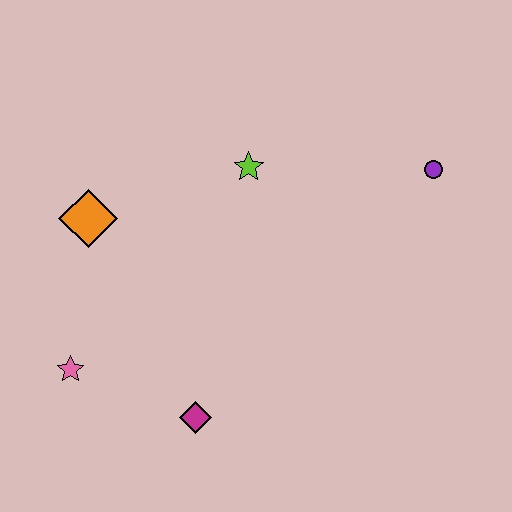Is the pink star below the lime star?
Yes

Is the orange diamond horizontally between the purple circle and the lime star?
No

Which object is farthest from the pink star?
The purple circle is farthest from the pink star.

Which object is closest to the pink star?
The magenta diamond is closest to the pink star.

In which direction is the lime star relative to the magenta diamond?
The lime star is above the magenta diamond.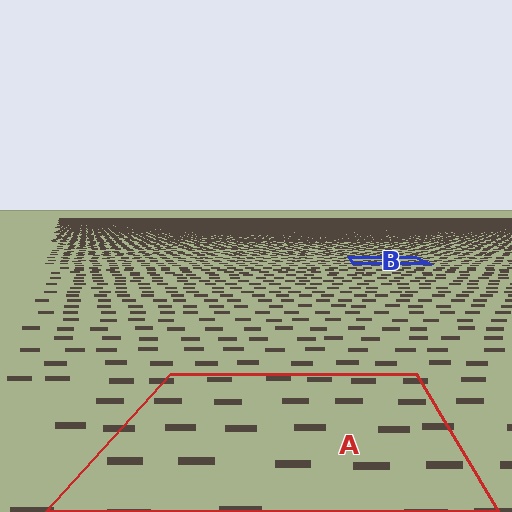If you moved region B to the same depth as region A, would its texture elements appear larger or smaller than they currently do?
They would appear larger. At a closer depth, the same texture elements are projected at a bigger on-screen size.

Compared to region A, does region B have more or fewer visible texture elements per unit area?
Region B has more texture elements per unit area — they are packed more densely because it is farther away.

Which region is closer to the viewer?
Region A is closer. The texture elements there are larger and more spread out.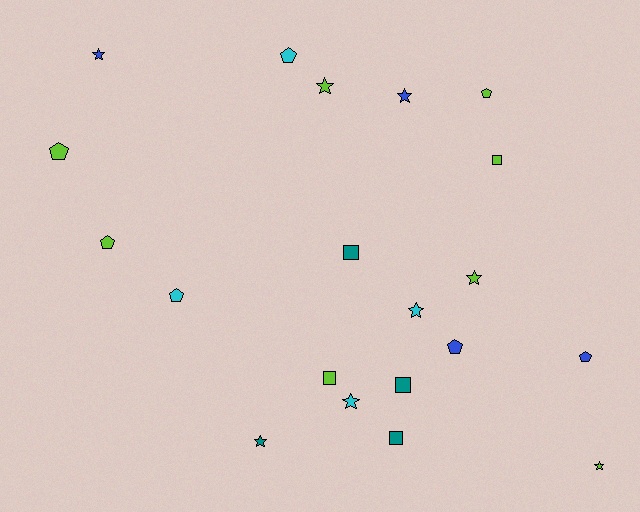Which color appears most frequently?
Lime, with 8 objects.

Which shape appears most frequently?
Star, with 8 objects.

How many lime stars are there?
There are 3 lime stars.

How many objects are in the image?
There are 20 objects.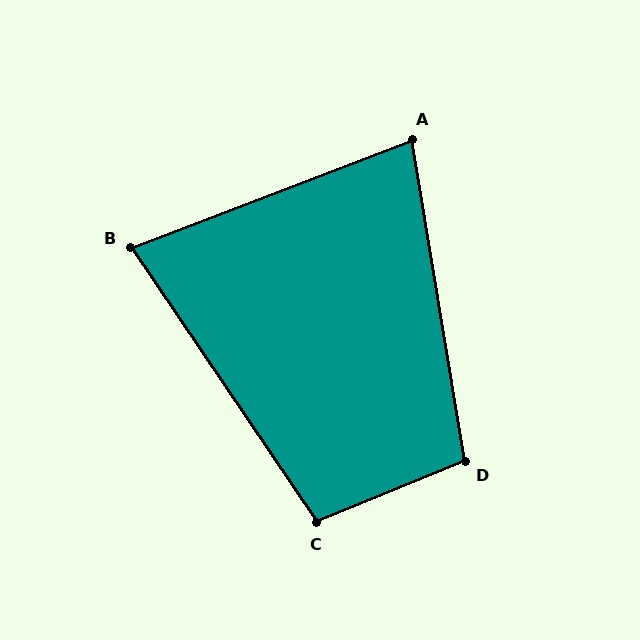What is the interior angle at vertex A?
Approximately 79 degrees (acute).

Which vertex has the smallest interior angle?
B, at approximately 77 degrees.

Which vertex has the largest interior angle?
D, at approximately 103 degrees.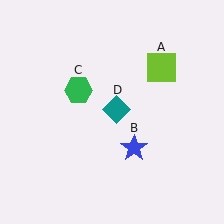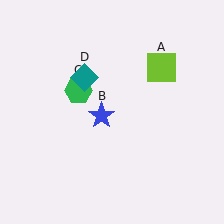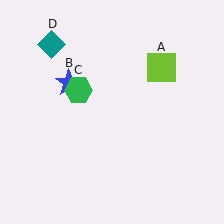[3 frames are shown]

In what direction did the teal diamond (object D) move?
The teal diamond (object D) moved up and to the left.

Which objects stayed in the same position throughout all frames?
Lime square (object A) and green hexagon (object C) remained stationary.